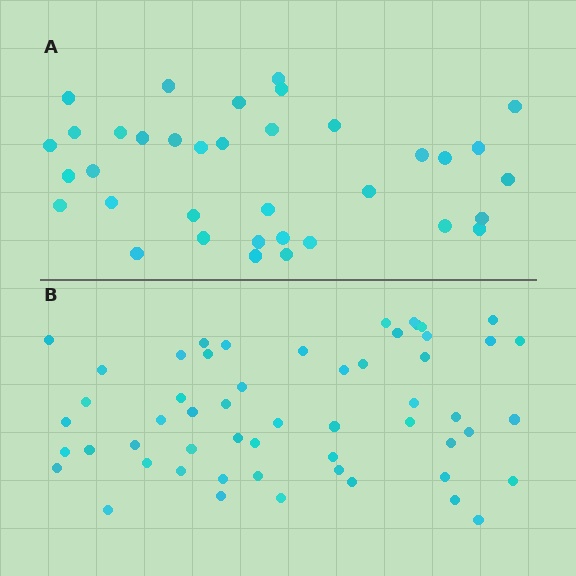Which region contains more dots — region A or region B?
Region B (the bottom region) has more dots.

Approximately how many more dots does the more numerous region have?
Region B has approximately 20 more dots than region A.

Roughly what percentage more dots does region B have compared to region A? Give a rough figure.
About 55% more.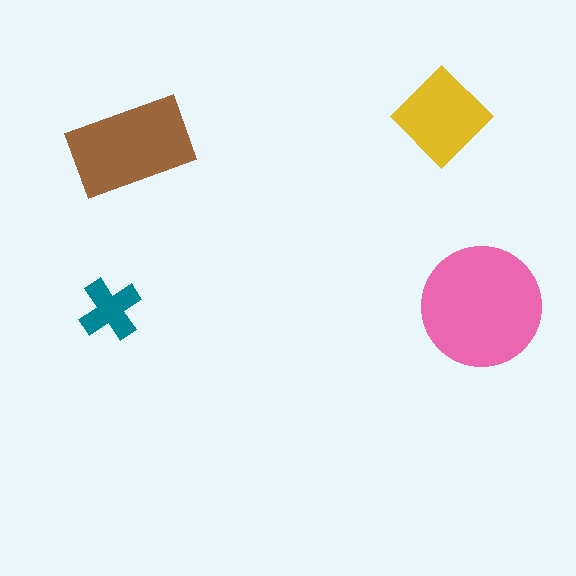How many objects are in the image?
There are 4 objects in the image.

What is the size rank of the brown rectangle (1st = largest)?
2nd.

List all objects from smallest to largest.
The teal cross, the yellow diamond, the brown rectangle, the pink circle.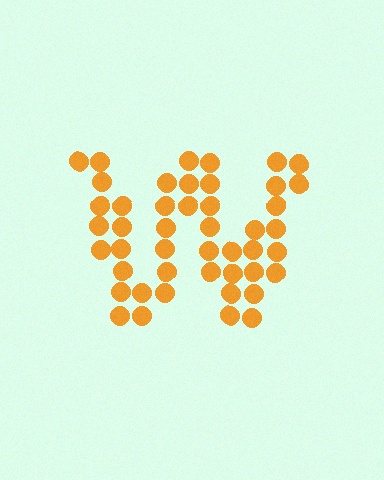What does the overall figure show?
The overall figure shows the letter W.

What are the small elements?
The small elements are circles.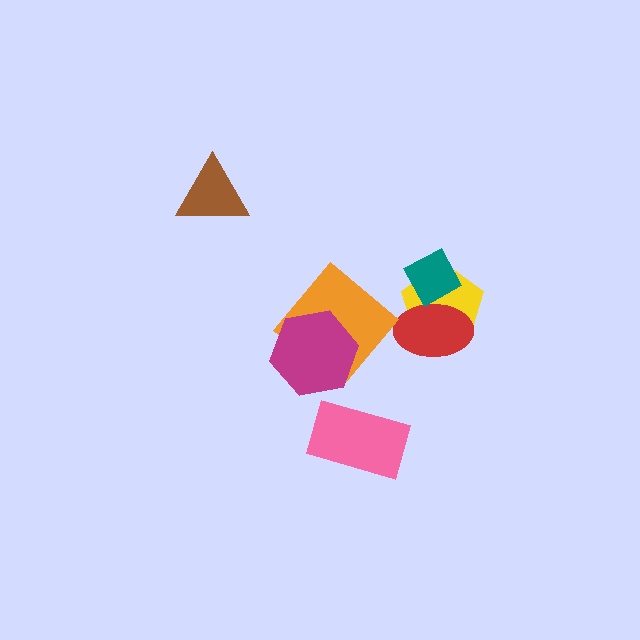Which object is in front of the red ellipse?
The teal diamond is in front of the red ellipse.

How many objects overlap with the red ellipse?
2 objects overlap with the red ellipse.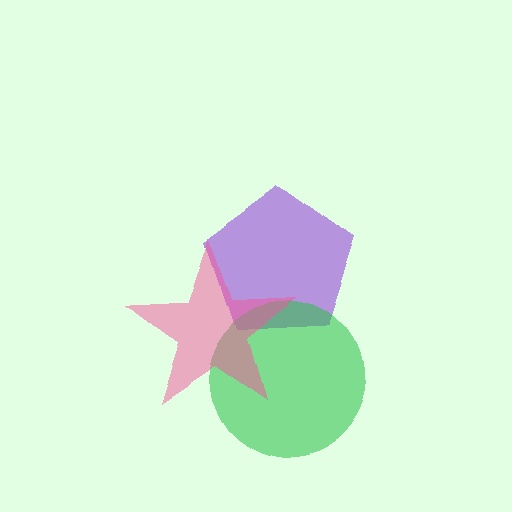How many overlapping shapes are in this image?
There are 3 overlapping shapes in the image.